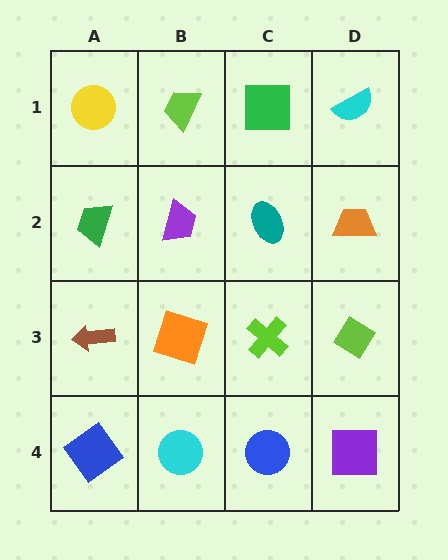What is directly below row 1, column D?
An orange trapezoid.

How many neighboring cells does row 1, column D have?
2.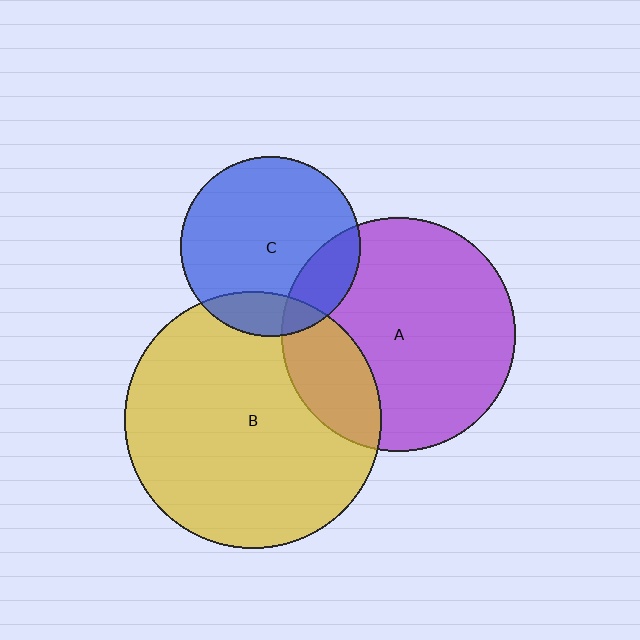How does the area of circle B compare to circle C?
Approximately 2.0 times.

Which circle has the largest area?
Circle B (yellow).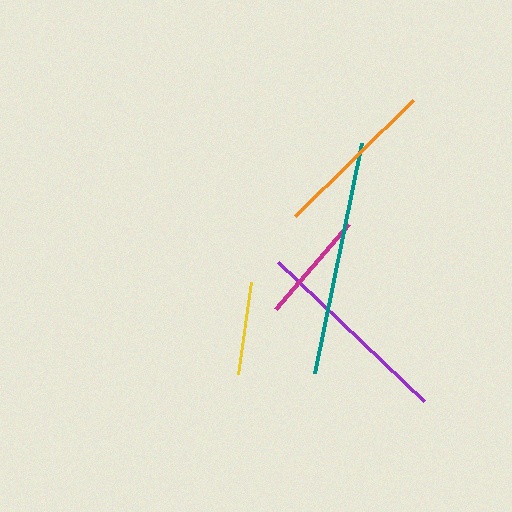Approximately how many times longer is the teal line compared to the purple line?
The teal line is approximately 1.2 times the length of the purple line.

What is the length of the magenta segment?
The magenta segment is approximately 112 pixels long.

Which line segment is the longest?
The teal line is the longest at approximately 235 pixels.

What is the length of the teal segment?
The teal segment is approximately 235 pixels long.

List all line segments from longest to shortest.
From longest to shortest: teal, purple, orange, magenta, yellow.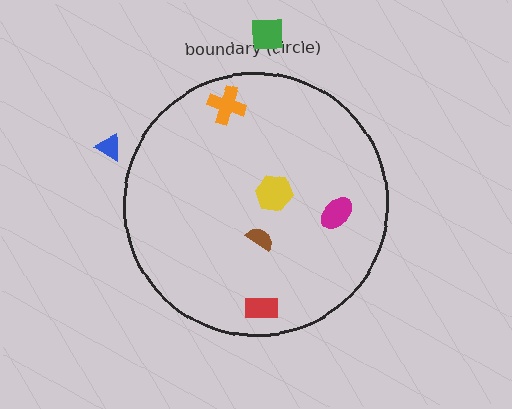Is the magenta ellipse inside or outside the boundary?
Inside.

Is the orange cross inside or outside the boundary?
Inside.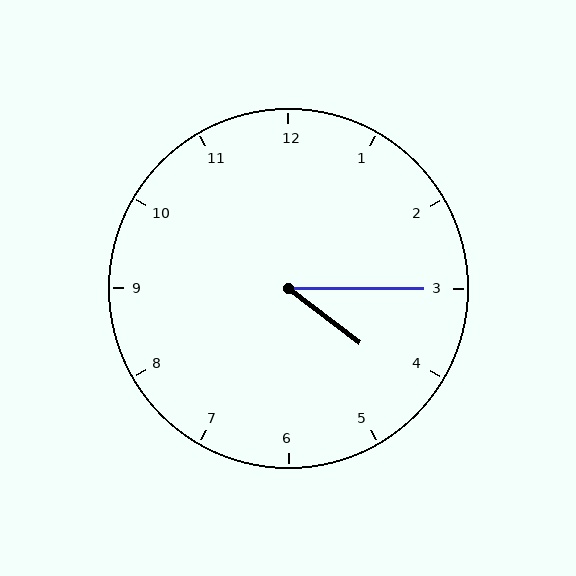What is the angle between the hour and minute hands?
Approximately 38 degrees.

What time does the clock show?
4:15.